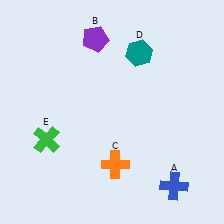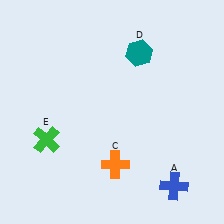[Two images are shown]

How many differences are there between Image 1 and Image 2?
There is 1 difference between the two images.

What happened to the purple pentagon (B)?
The purple pentagon (B) was removed in Image 2. It was in the top-left area of Image 1.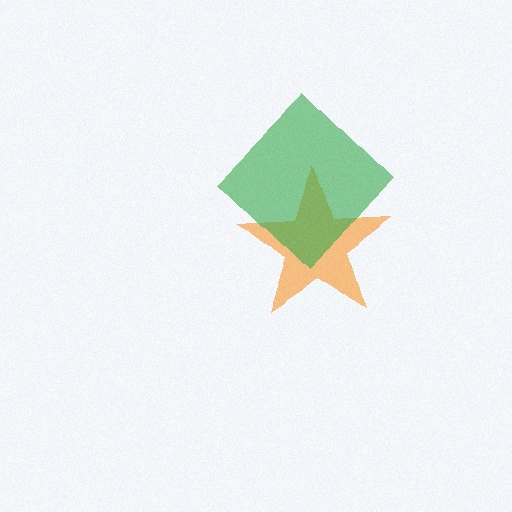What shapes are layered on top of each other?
The layered shapes are: an orange star, a green diamond.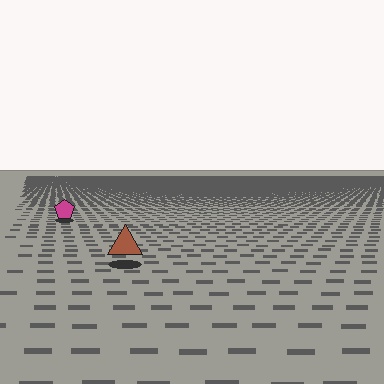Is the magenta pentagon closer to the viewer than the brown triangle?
No. The brown triangle is closer — you can tell from the texture gradient: the ground texture is coarser near it.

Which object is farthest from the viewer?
The magenta pentagon is farthest from the viewer. It appears smaller and the ground texture around it is denser.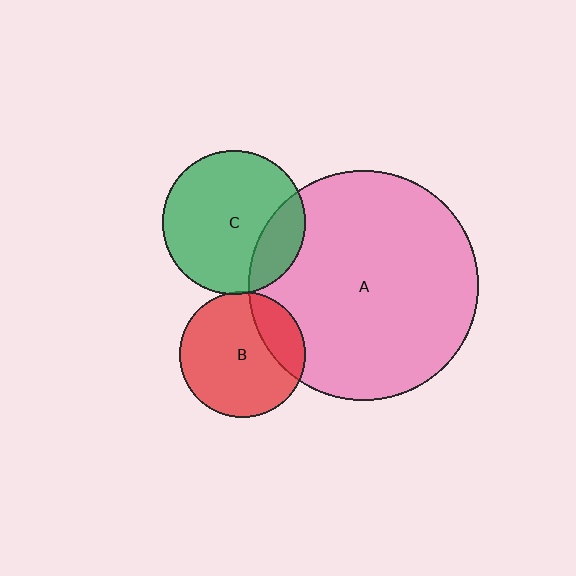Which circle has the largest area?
Circle A (pink).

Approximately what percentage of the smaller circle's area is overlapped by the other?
Approximately 20%.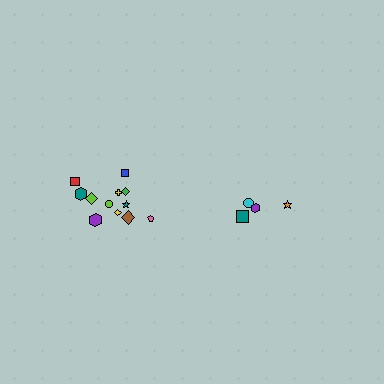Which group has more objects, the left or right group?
The left group.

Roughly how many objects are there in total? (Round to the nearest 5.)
Roughly 15 objects in total.